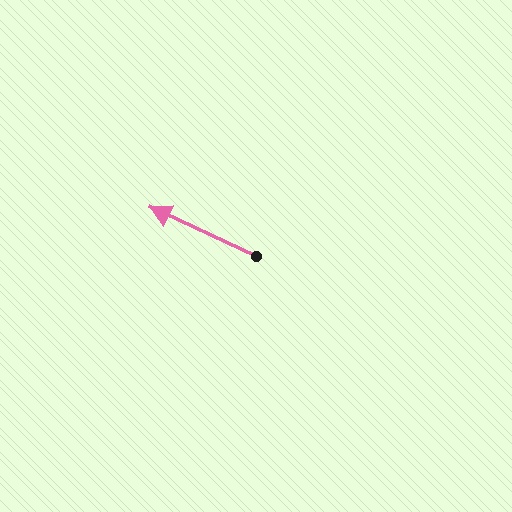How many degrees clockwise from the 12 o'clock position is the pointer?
Approximately 295 degrees.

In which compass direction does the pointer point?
Northwest.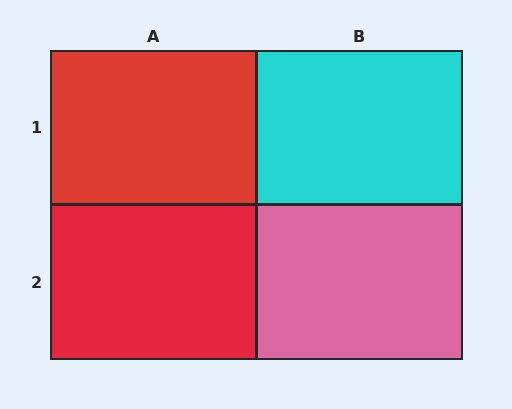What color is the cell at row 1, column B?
Cyan.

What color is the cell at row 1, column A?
Red.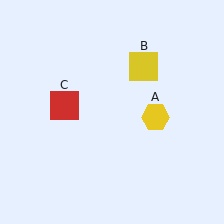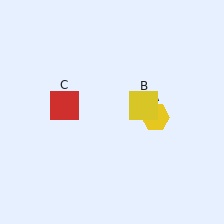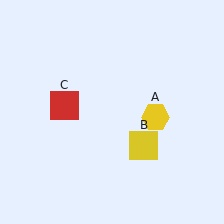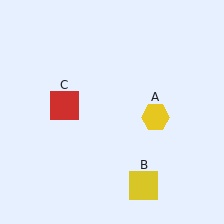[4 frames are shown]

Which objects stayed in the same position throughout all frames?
Yellow hexagon (object A) and red square (object C) remained stationary.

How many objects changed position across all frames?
1 object changed position: yellow square (object B).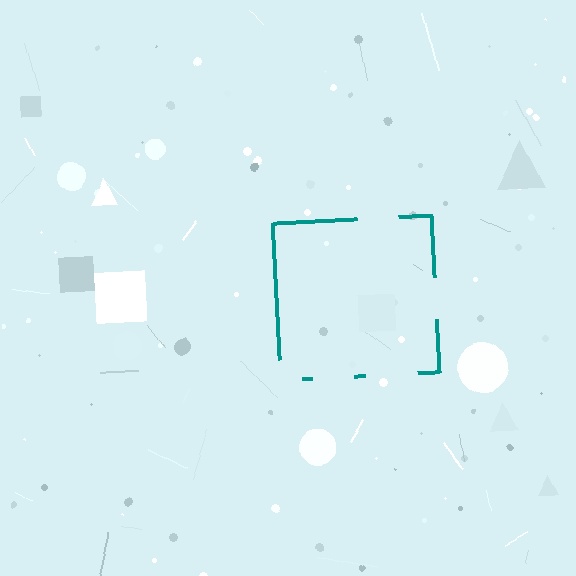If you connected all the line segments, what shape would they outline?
They would outline a square.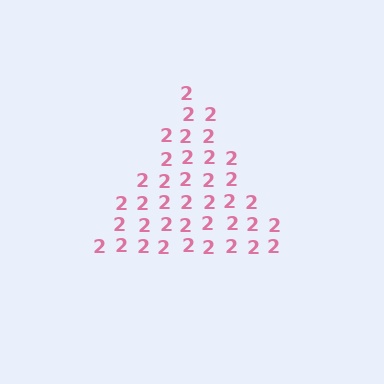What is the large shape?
The large shape is a triangle.